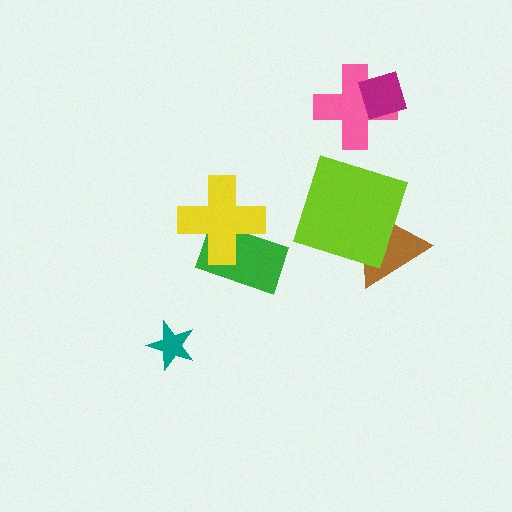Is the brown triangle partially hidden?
Yes, it is partially covered by another shape.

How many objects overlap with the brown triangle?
1 object overlaps with the brown triangle.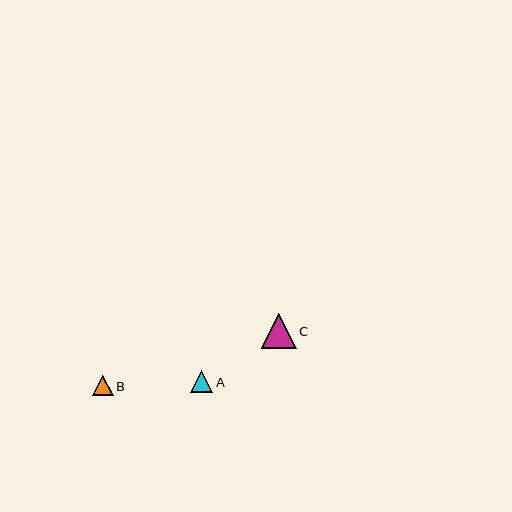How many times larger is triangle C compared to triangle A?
Triangle C is approximately 1.6 times the size of triangle A.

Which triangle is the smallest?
Triangle B is the smallest with a size of approximately 20 pixels.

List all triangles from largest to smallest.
From largest to smallest: C, A, B.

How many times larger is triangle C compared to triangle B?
Triangle C is approximately 1.7 times the size of triangle B.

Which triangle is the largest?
Triangle C is the largest with a size of approximately 34 pixels.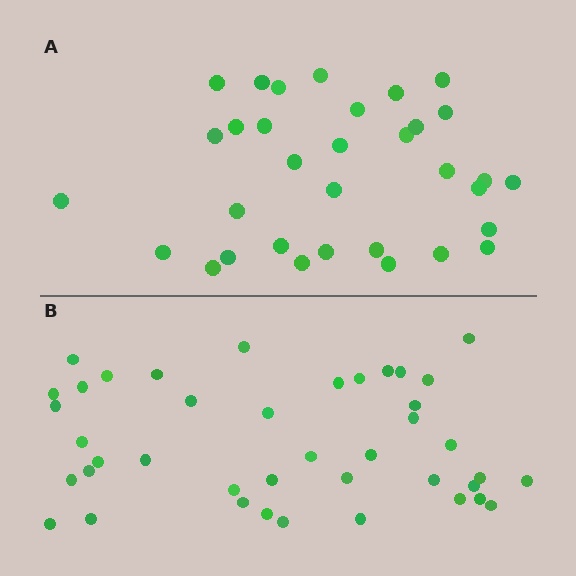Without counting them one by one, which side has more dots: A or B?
Region B (the bottom region) has more dots.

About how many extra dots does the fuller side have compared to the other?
Region B has roughly 8 or so more dots than region A.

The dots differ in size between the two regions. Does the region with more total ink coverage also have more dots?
No. Region A has more total ink coverage because its dots are larger, but region B actually contains more individual dots. Total area can be misleading — the number of items is what matters here.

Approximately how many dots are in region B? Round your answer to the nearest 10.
About 40 dots. (The exact count is 41, which rounds to 40.)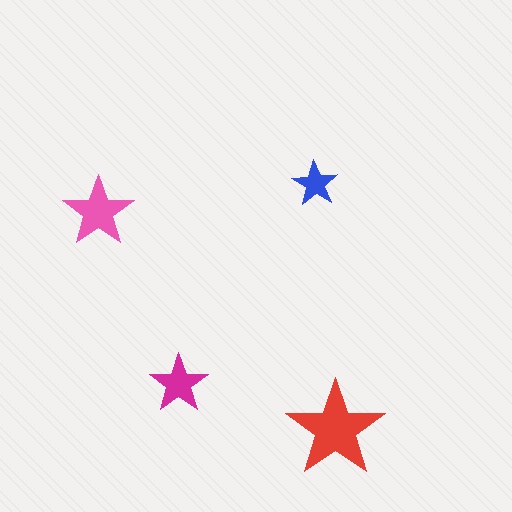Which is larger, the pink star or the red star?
The red one.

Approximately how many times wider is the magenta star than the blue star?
About 1.5 times wider.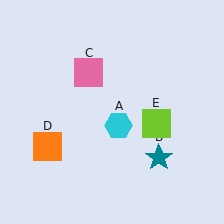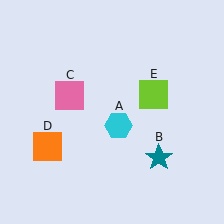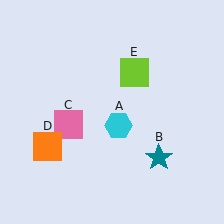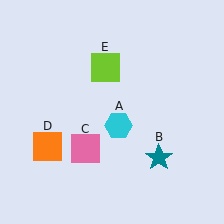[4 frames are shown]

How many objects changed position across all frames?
2 objects changed position: pink square (object C), lime square (object E).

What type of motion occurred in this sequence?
The pink square (object C), lime square (object E) rotated counterclockwise around the center of the scene.